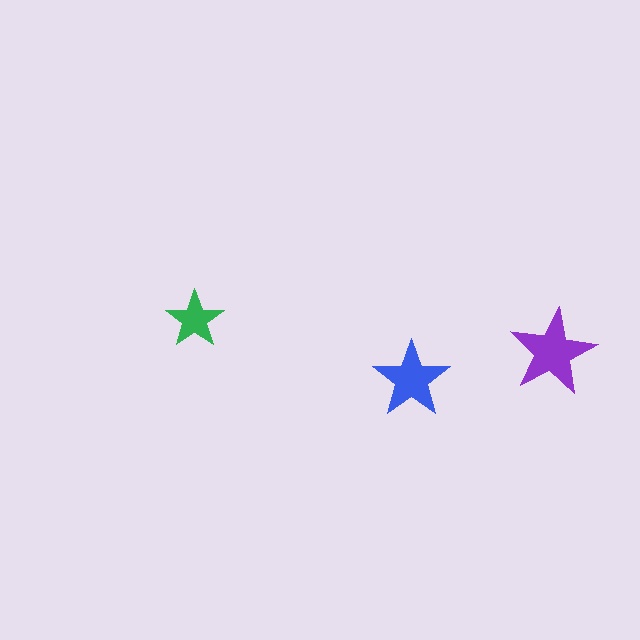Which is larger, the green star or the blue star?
The blue one.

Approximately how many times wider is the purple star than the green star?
About 1.5 times wider.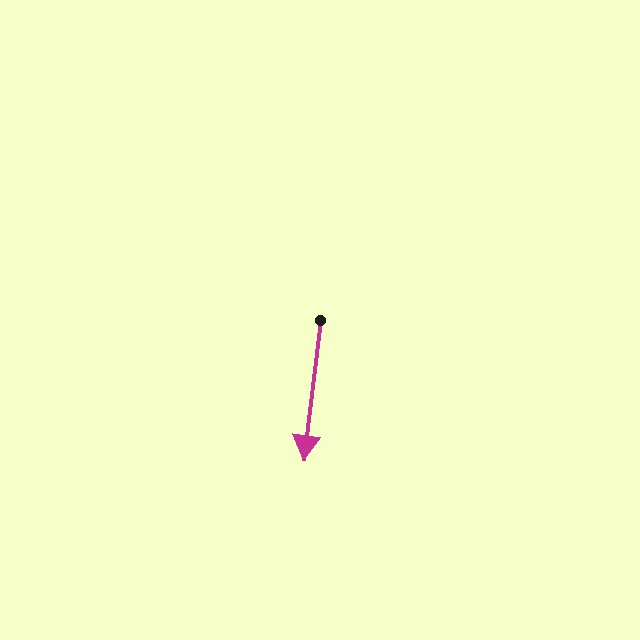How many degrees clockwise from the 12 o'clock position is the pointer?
Approximately 187 degrees.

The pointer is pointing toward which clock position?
Roughly 6 o'clock.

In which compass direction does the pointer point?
South.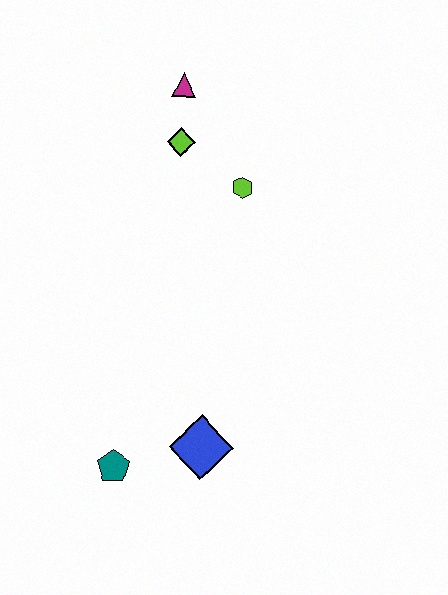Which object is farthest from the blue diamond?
The magenta triangle is farthest from the blue diamond.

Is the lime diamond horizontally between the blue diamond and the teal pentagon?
Yes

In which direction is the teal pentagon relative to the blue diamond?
The teal pentagon is to the left of the blue diamond.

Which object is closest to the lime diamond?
The magenta triangle is closest to the lime diamond.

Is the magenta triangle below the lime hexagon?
No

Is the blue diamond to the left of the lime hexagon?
Yes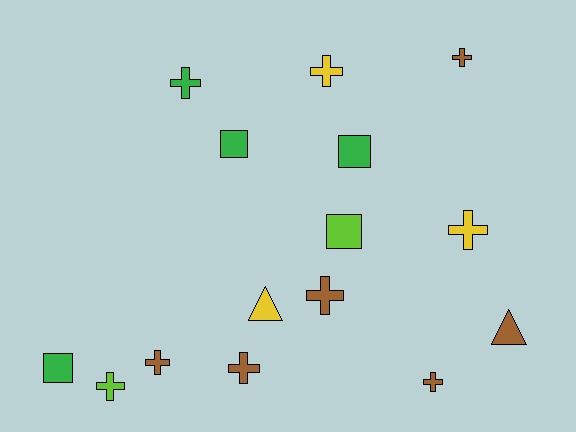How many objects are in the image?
There are 15 objects.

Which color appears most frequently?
Brown, with 6 objects.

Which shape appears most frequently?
Cross, with 9 objects.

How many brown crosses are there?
There are 5 brown crosses.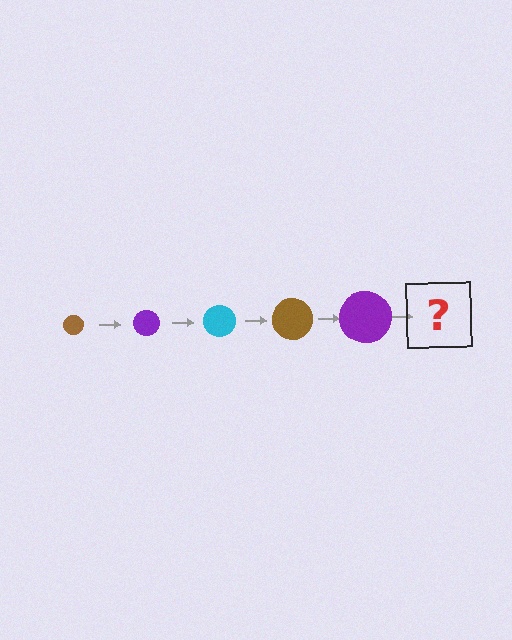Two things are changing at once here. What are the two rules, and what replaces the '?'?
The two rules are that the circle grows larger each step and the color cycles through brown, purple, and cyan. The '?' should be a cyan circle, larger than the previous one.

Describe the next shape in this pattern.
It should be a cyan circle, larger than the previous one.